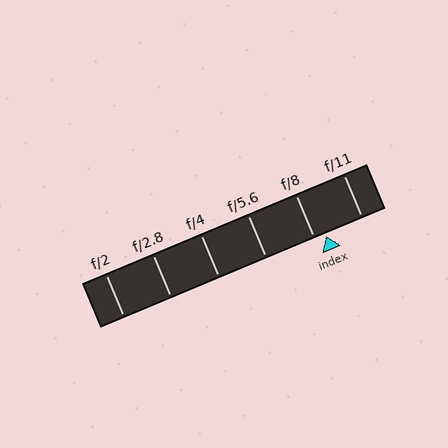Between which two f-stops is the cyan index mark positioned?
The index mark is between f/8 and f/11.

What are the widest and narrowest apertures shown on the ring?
The widest aperture shown is f/2 and the narrowest is f/11.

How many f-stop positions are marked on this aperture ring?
There are 6 f-stop positions marked.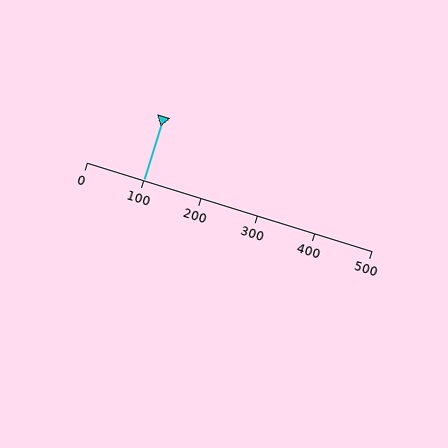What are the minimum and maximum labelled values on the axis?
The axis runs from 0 to 500.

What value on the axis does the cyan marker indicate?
The marker indicates approximately 100.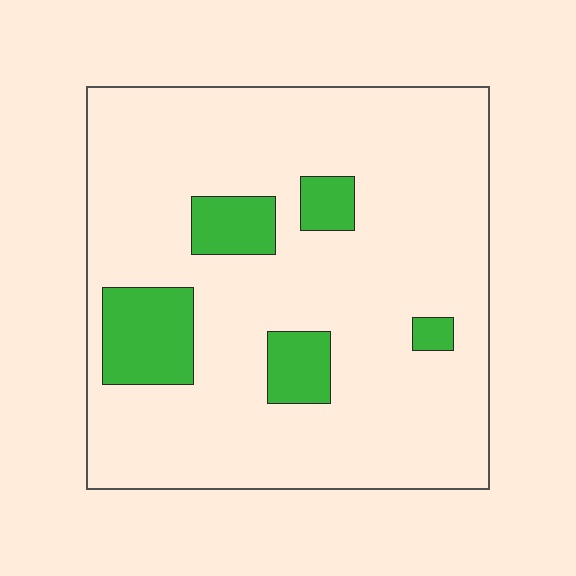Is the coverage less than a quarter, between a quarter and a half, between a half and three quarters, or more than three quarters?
Less than a quarter.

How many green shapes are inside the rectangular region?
5.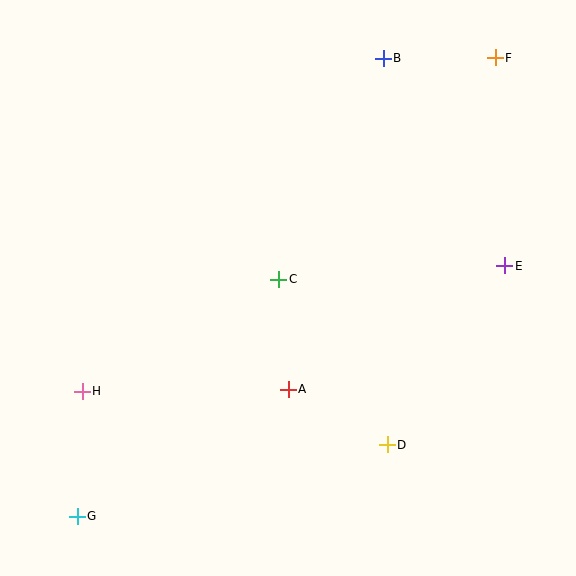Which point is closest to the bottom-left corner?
Point G is closest to the bottom-left corner.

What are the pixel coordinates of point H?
Point H is at (82, 391).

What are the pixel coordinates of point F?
Point F is at (495, 58).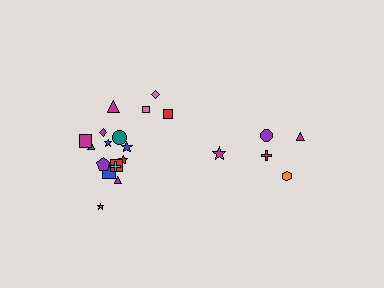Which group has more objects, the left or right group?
The left group.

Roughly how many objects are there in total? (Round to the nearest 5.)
Roughly 25 objects in total.